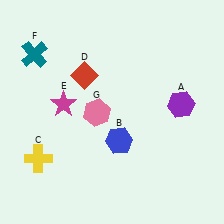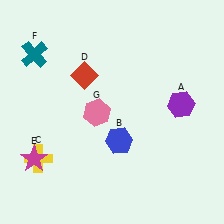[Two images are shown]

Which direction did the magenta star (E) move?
The magenta star (E) moved down.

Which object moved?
The magenta star (E) moved down.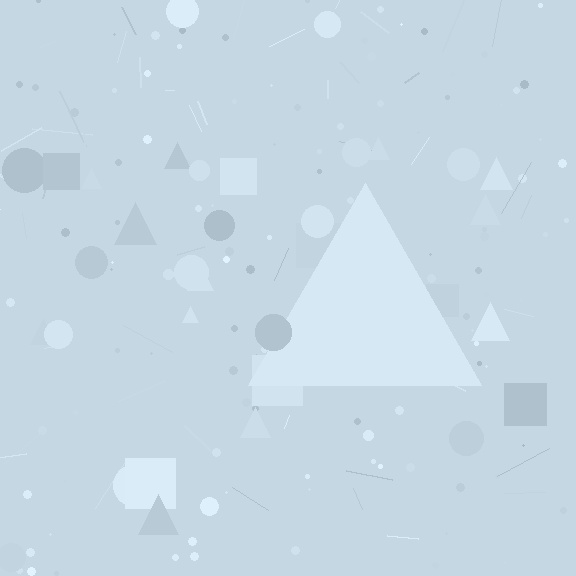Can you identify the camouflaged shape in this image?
The camouflaged shape is a triangle.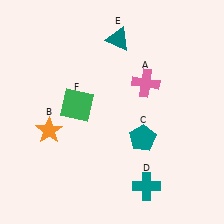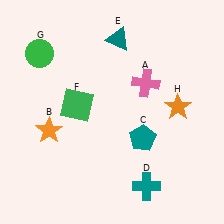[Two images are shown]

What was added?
A green circle (G), an orange star (H) were added in Image 2.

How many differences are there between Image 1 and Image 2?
There are 2 differences between the two images.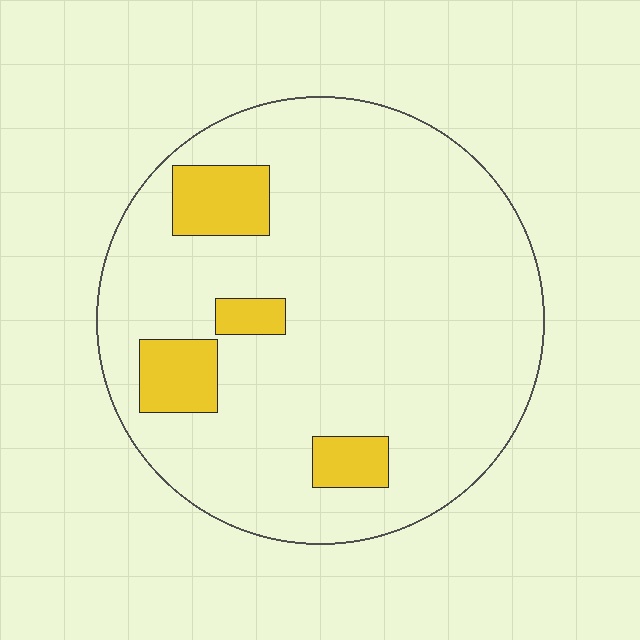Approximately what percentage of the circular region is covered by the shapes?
Approximately 10%.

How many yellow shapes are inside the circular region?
4.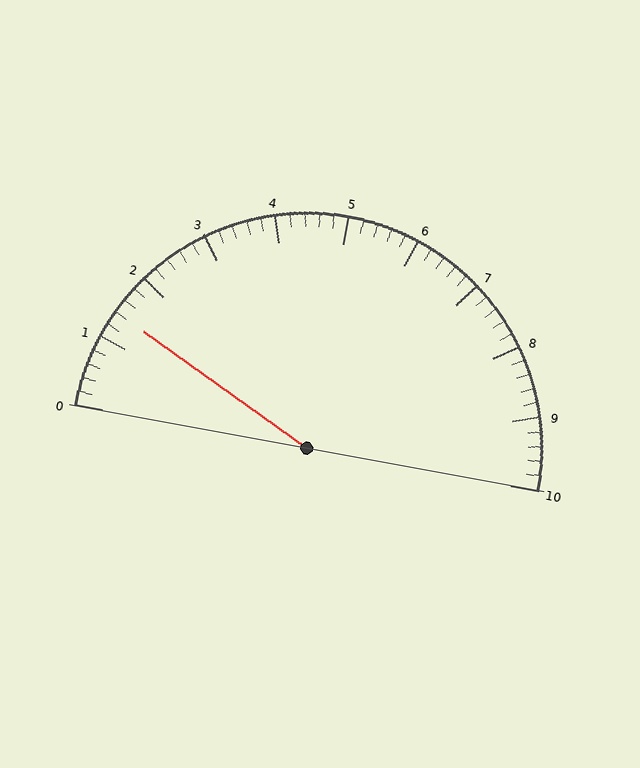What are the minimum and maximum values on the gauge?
The gauge ranges from 0 to 10.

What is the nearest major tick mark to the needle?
The nearest major tick mark is 1.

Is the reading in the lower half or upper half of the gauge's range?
The reading is in the lower half of the range (0 to 10).